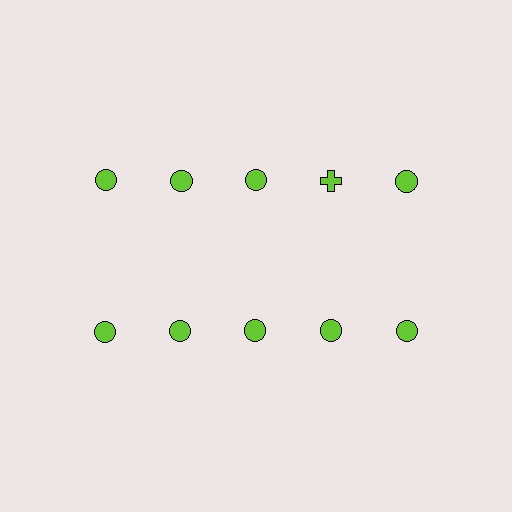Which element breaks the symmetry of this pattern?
The lime cross in the top row, second from right column breaks the symmetry. All other shapes are lime circles.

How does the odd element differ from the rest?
It has a different shape: cross instead of circle.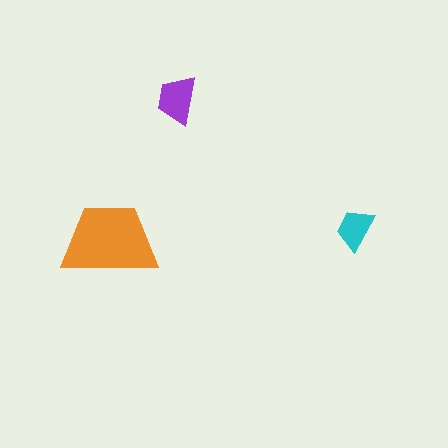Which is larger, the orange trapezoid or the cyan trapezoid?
The orange one.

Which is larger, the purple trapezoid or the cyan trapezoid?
The purple one.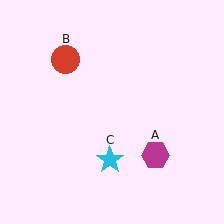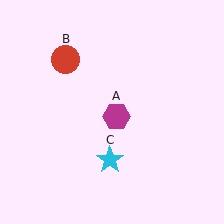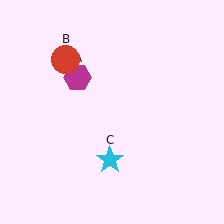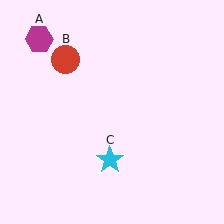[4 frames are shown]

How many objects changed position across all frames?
1 object changed position: magenta hexagon (object A).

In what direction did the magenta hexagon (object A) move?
The magenta hexagon (object A) moved up and to the left.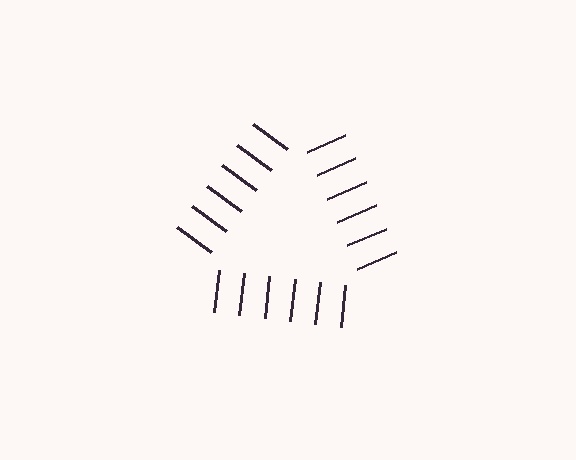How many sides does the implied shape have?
3 sides — the line-ends trace a triangle.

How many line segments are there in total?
18 — 6 along each of the 3 edges.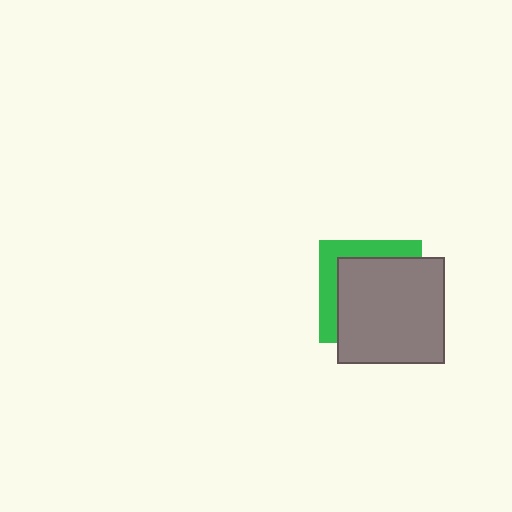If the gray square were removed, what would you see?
You would see the complete green square.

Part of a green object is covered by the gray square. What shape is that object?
It is a square.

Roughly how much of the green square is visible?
A small part of it is visible (roughly 32%).